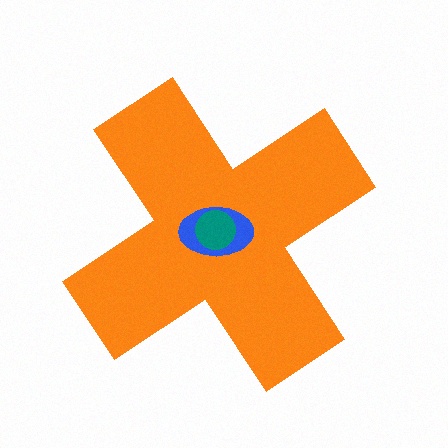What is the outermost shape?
The orange cross.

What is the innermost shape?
The teal circle.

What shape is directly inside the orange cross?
The blue ellipse.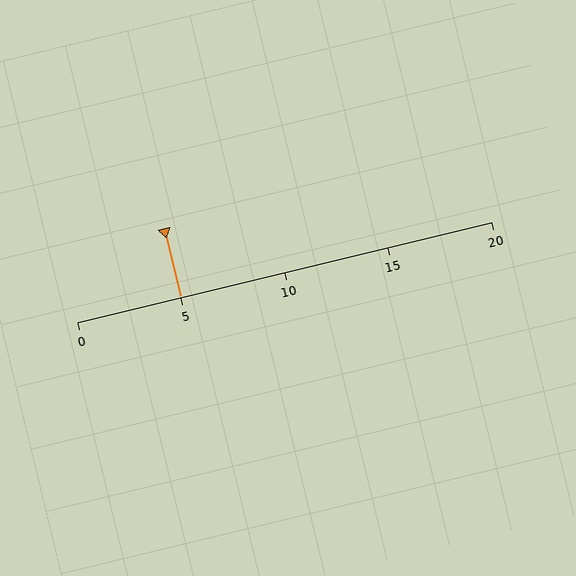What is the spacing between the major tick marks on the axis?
The major ticks are spaced 5 apart.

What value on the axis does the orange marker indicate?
The marker indicates approximately 5.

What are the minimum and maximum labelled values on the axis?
The axis runs from 0 to 20.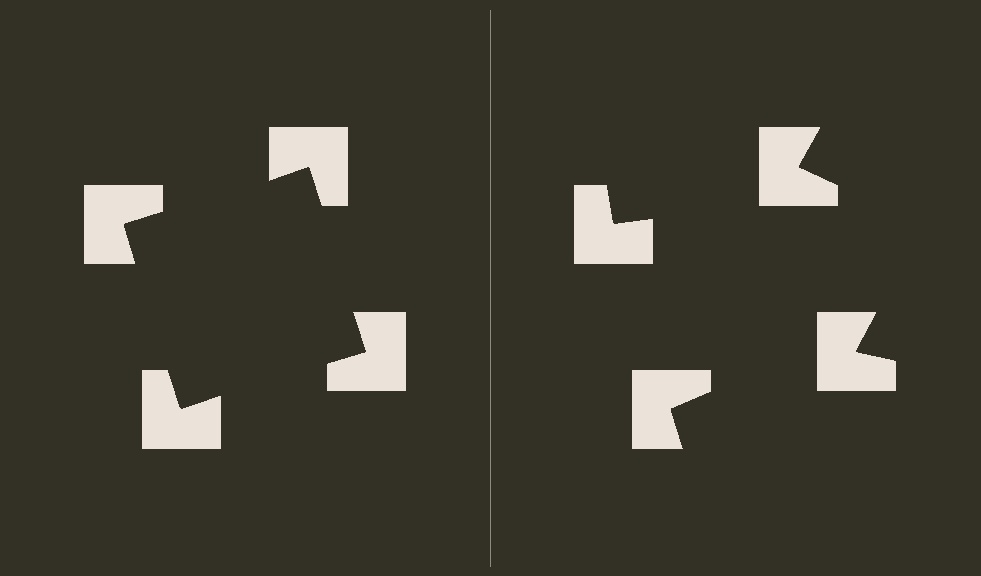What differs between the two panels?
The notched squares are positioned identically on both sides; only the wedge orientations differ. On the left they align to a square; on the right they are misaligned.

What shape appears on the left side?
An illusory square.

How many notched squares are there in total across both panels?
8 — 4 on each side.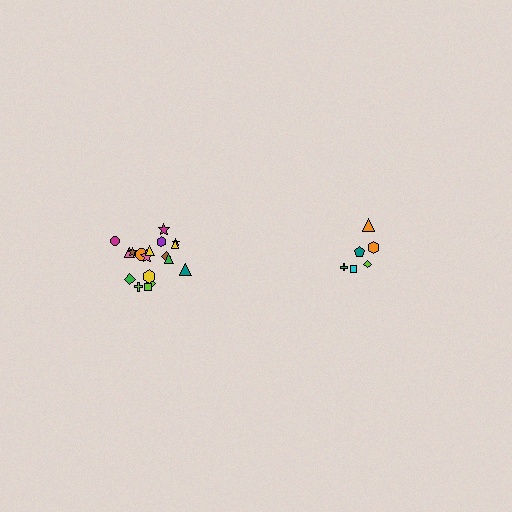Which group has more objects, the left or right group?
The left group.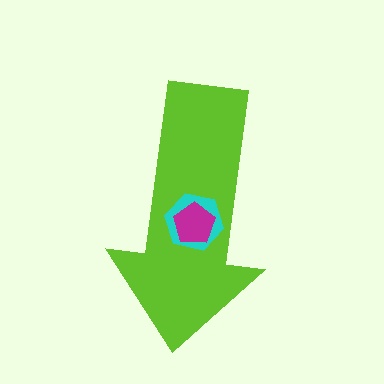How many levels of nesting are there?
3.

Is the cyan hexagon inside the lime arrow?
Yes.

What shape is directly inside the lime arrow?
The cyan hexagon.